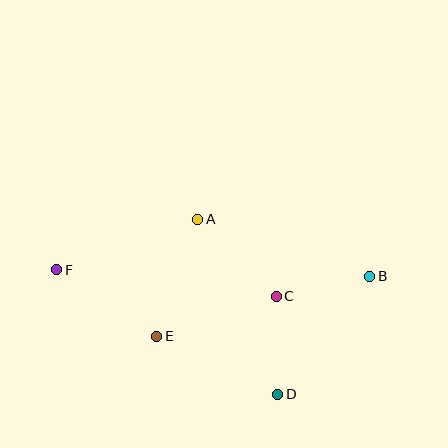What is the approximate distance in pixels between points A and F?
The distance between A and F is approximately 150 pixels.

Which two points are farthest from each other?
Points B and F are farthest from each other.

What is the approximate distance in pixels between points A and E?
The distance between A and E is approximately 124 pixels.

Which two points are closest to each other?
Points B and C are closest to each other.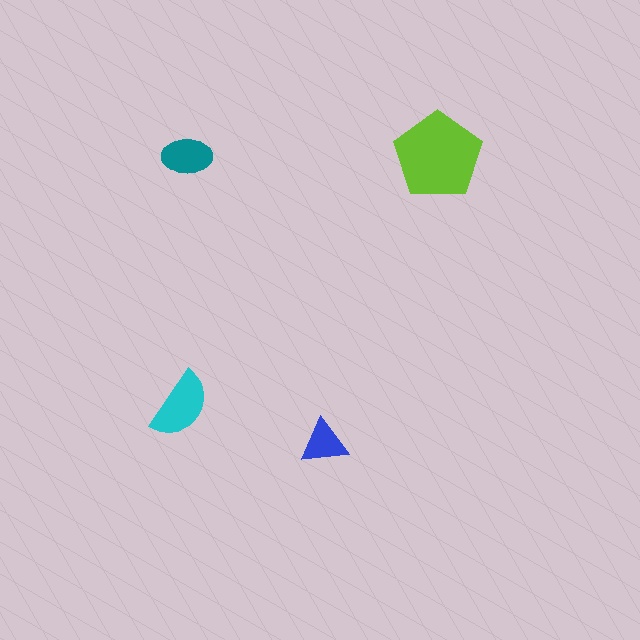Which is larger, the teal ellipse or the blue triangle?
The teal ellipse.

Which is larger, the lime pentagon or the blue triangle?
The lime pentagon.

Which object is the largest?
The lime pentagon.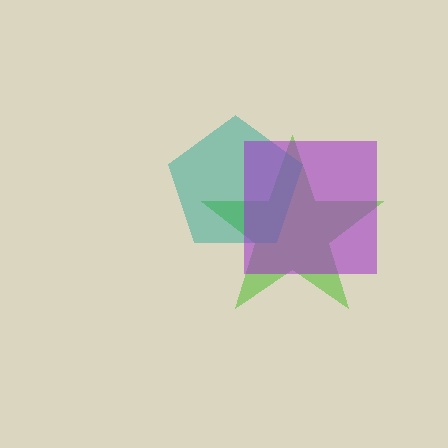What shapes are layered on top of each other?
The layered shapes are: a lime star, a teal pentagon, a purple square.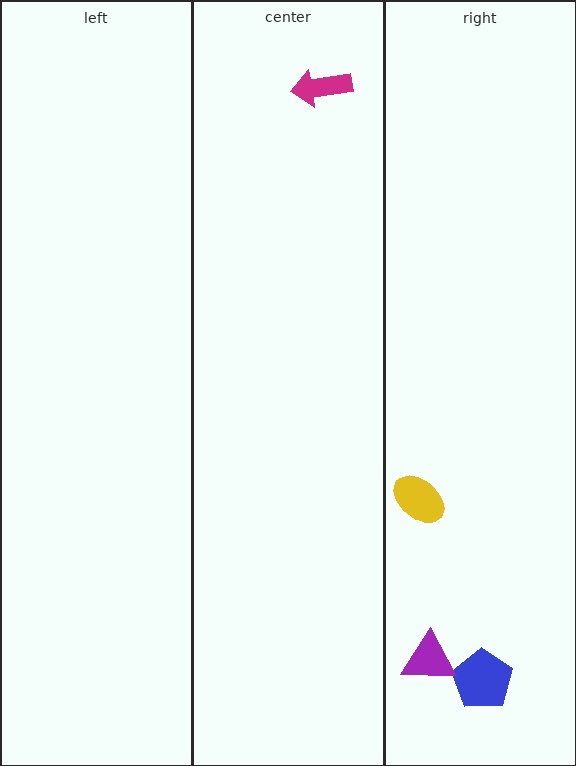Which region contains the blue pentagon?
The right region.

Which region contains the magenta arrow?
The center region.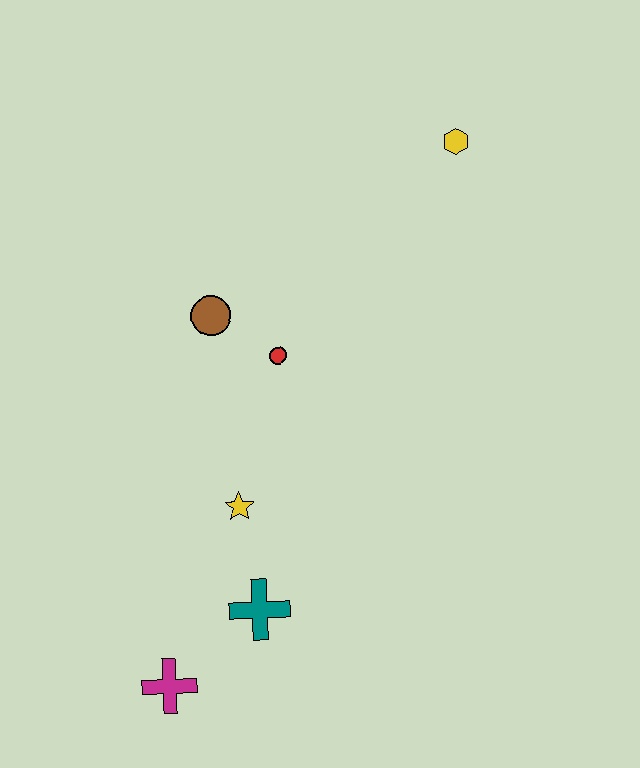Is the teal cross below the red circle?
Yes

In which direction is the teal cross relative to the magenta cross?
The teal cross is to the right of the magenta cross.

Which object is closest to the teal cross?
The yellow star is closest to the teal cross.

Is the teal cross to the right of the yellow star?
Yes